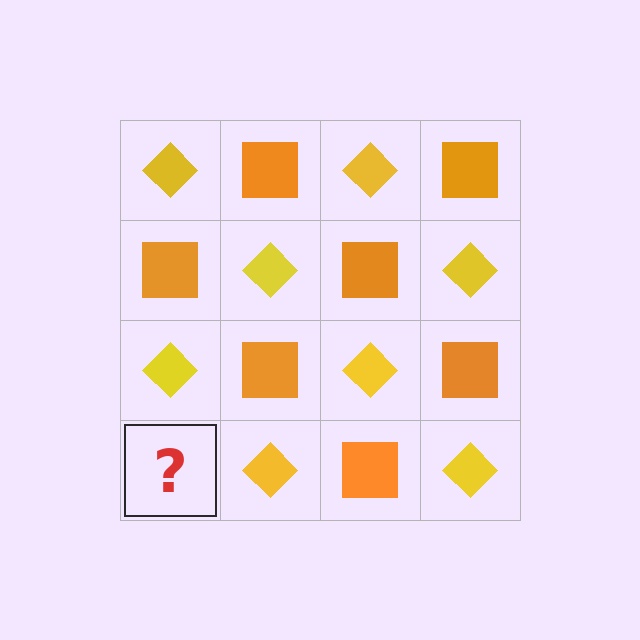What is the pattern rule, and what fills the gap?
The rule is that it alternates yellow diamond and orange square in a checkerboard pattern. The gap should be filled with an orange square.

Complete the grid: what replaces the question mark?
The question mark should be replaced with an orange square.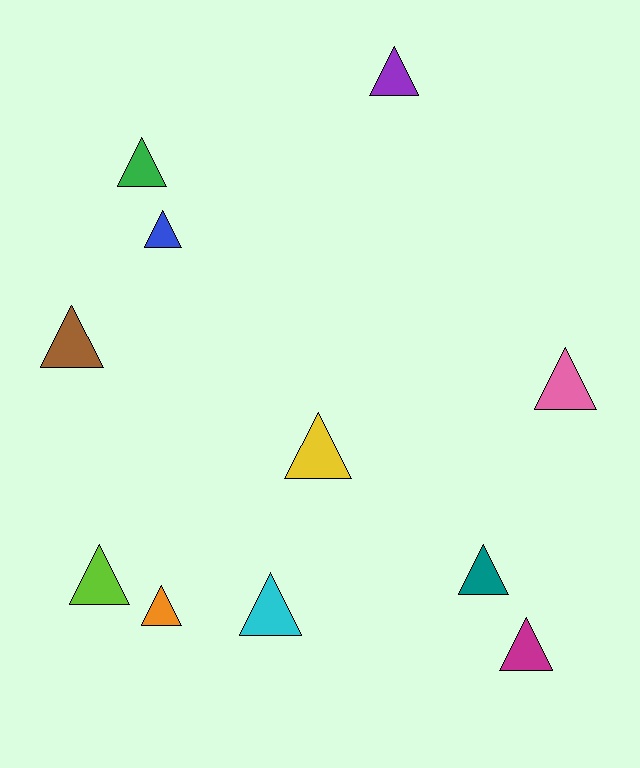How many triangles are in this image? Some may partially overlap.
There are 11 triangles.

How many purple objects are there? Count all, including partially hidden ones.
There is 1 purple object.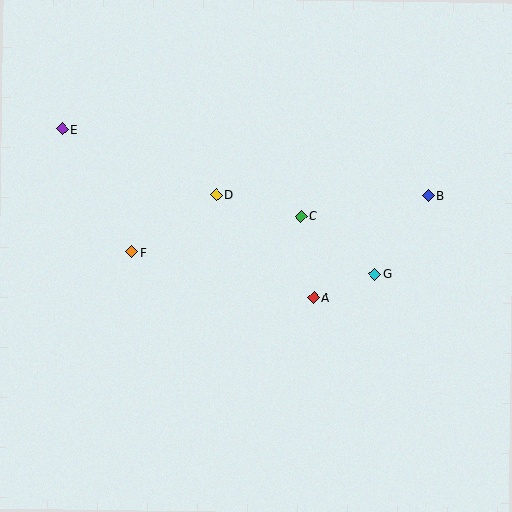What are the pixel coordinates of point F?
Point F is at (132, 252).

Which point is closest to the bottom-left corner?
Point F is closest to the bottom-left corner.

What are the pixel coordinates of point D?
Point D is at (216, 195).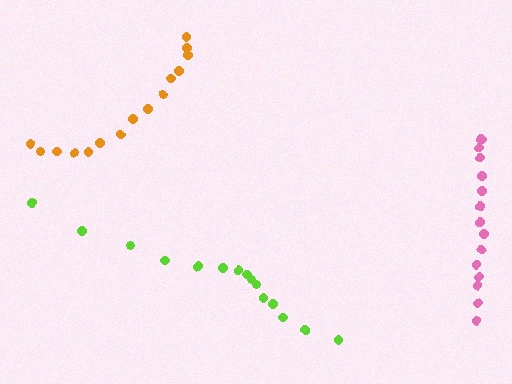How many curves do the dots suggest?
There are 3 distinct paths.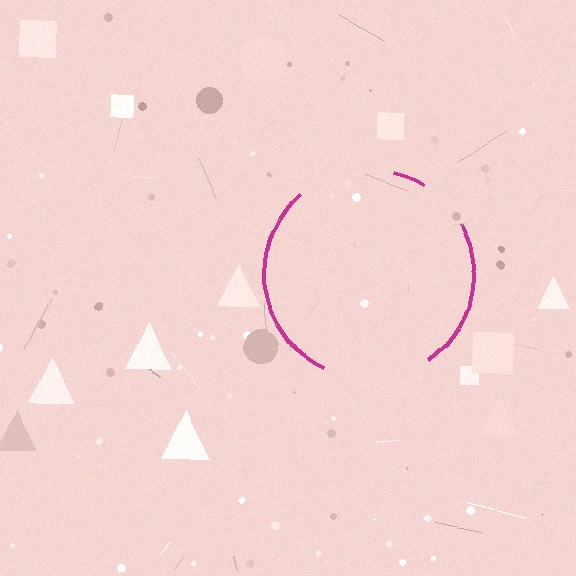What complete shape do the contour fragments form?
The contour fragments form a circle.